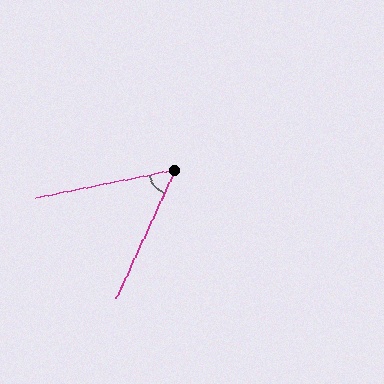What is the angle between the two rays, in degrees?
Approximately 54 degrees.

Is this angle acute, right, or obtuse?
It is acute.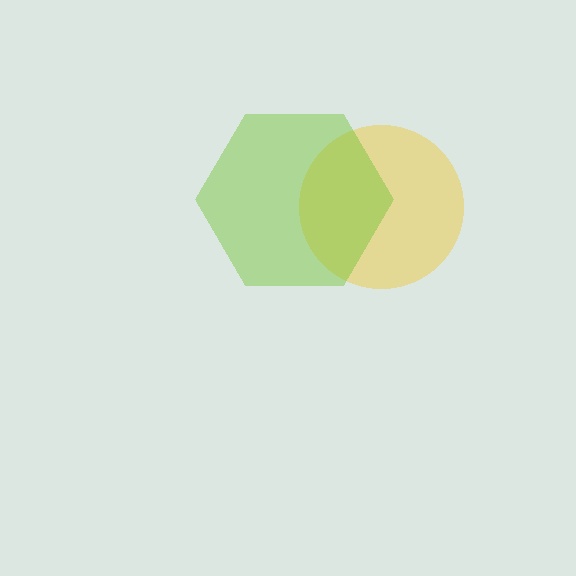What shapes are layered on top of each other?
The layered shapes are: a yellow circle, a lime hexagon.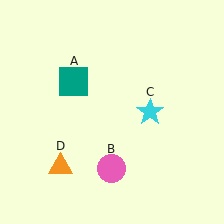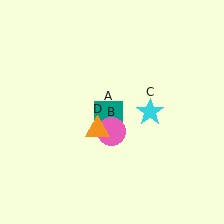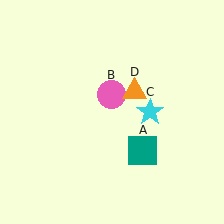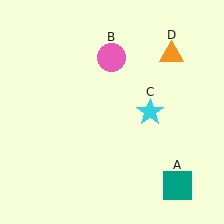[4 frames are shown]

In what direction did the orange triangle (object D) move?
The orange triangle (object D) moved up and to the right.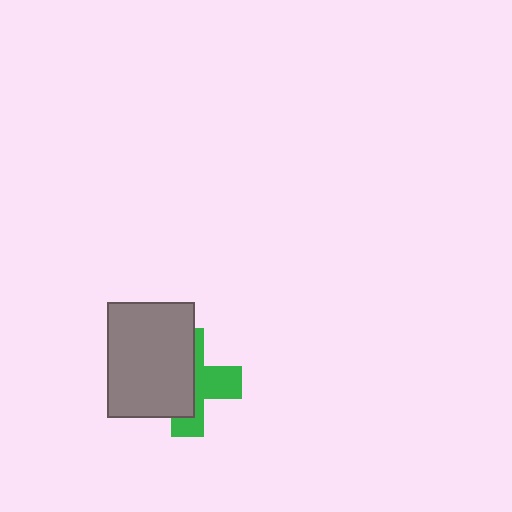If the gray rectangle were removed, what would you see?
You would see the complete green cross.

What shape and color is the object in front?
The object in front is a gray rectangle.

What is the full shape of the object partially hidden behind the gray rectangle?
The partially hidden object is a green cross.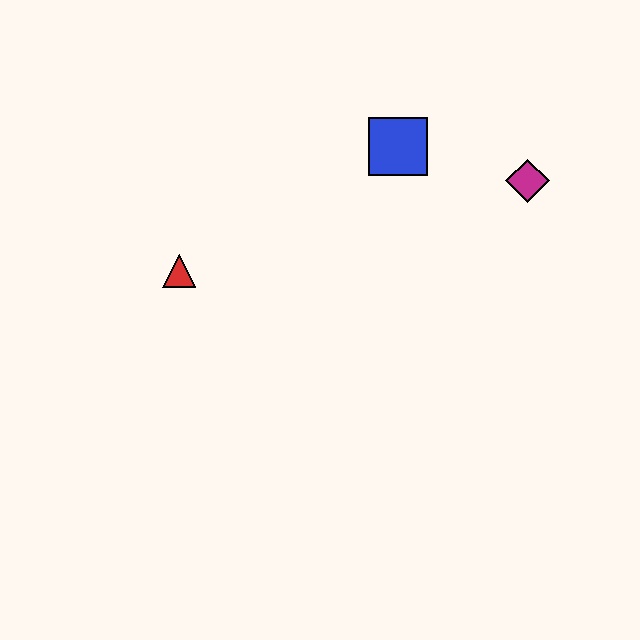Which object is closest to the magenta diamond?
The blue square is closest to the magenta diamond.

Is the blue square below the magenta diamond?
No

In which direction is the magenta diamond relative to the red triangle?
The magenta diamond is to the right of the red triangle.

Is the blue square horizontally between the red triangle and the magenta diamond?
Yes